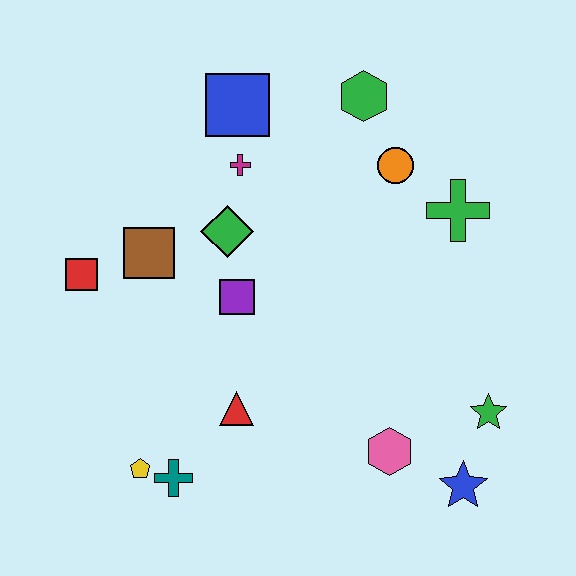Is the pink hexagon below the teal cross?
No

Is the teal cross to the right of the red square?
Yes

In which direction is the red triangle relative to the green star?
The red triangle is to the left of the green star.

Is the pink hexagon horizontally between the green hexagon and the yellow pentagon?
No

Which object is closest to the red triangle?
The teal cross is closest to the red triangle.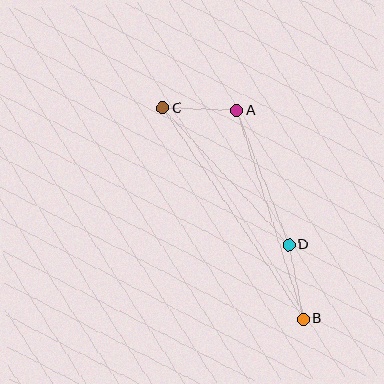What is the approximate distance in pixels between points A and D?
The distance between A and D is approximately 144 pixels.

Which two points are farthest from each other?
Points B and C are farthest from each other.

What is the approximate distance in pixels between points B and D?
The distance between B and D is approximately 76 pixels.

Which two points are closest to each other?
Points A and C are closest to each other.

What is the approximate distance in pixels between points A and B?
The distance between A and B is approximately 219 pixels.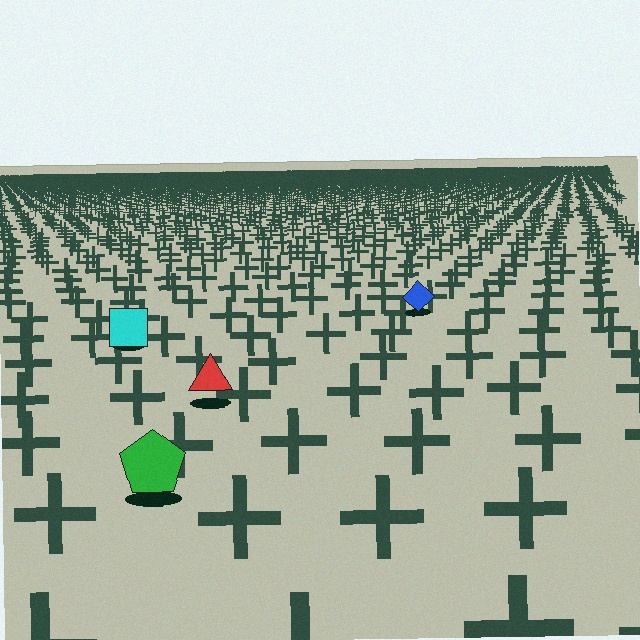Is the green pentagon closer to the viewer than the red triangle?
Yes. The green pentagon is closer — you can tell from the texture gradient: the ground texture is coarser near it.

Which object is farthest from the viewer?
The blue diamond is farthest from the viewer. It appears smaller and the ground texture around it is denser.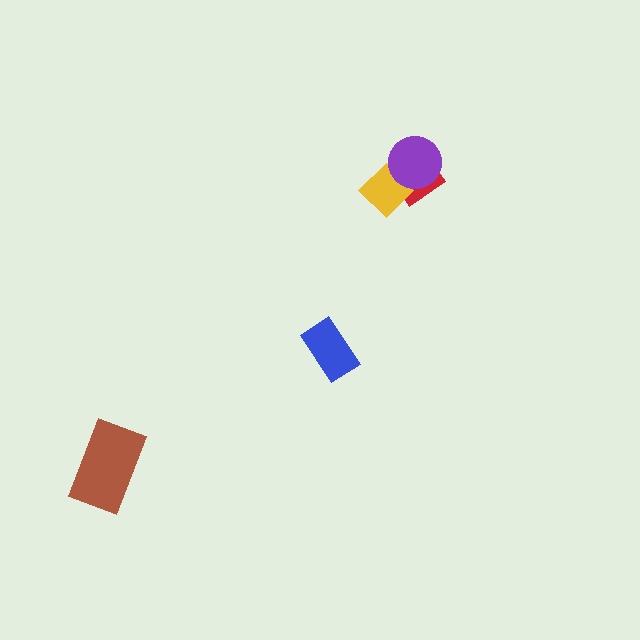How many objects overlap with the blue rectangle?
0 objects overlap with the blue rectangle.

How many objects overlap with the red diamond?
2 objects overlap with the red diamond.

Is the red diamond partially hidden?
Yes, it is partially covered by another shape.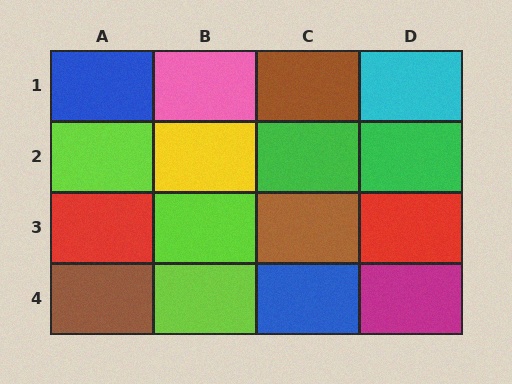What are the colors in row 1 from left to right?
Blue, pink, brown, cyan.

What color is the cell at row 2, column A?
Lime.